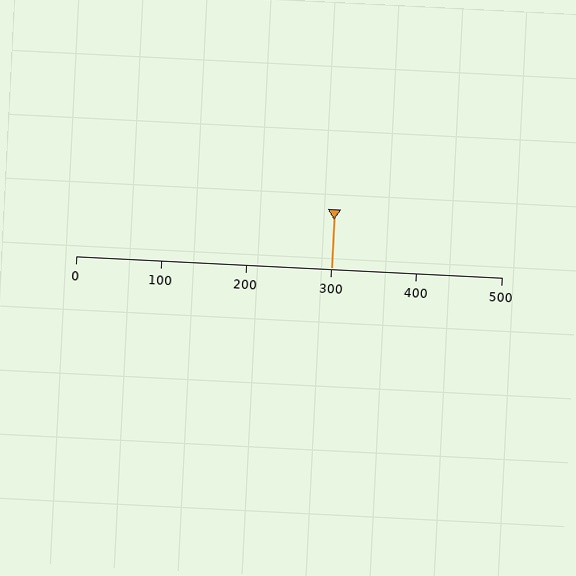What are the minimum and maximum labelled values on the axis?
The axis runs from 0 to 500.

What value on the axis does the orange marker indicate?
The marker indicates approximately 300.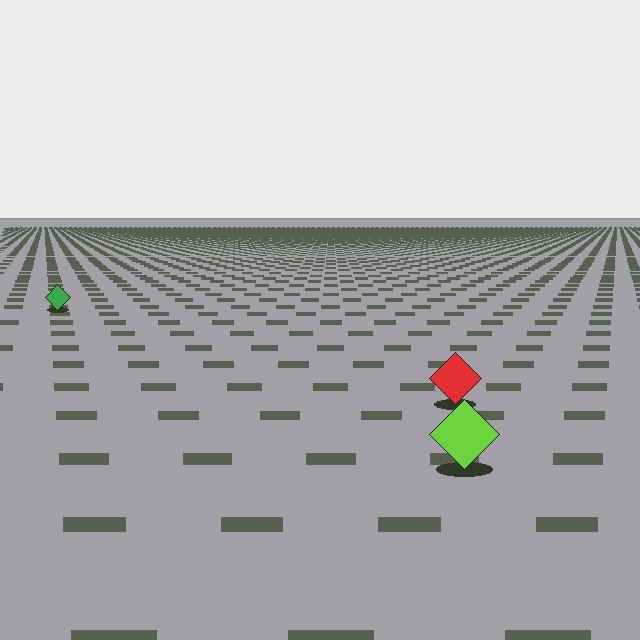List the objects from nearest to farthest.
From nearest to farthest: the lime diamond, the red diamond, the green diamond.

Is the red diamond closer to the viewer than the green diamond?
Yes. The red diamond is closer — you can tell from the texture gradient: the ground texture is coarser near it.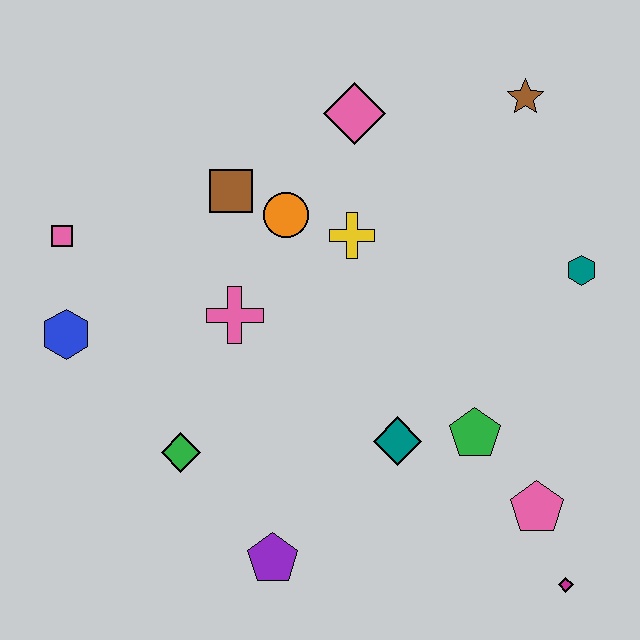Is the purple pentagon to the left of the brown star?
Yes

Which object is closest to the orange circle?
The brown square is closest to the orange circle.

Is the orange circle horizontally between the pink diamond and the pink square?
Yes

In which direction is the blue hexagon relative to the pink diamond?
The blue hexagon is to the left of the pink diamond.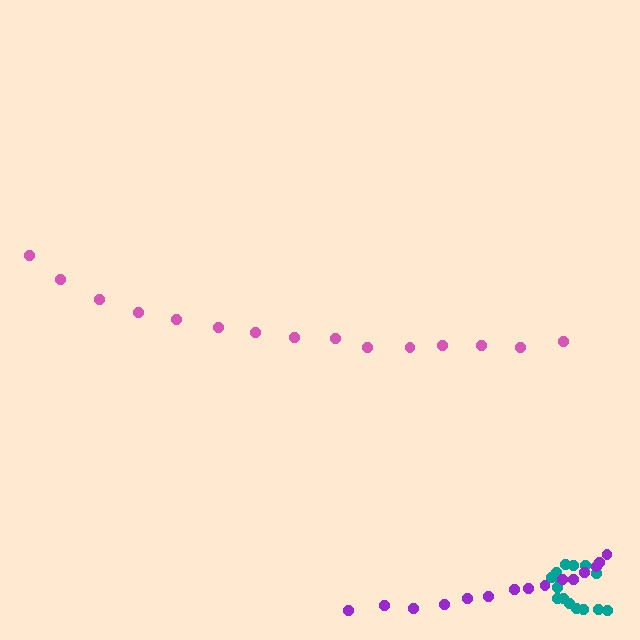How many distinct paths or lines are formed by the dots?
There are 3 distinct paths.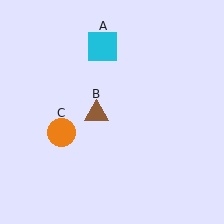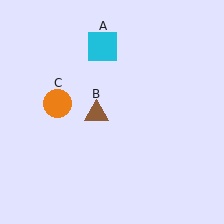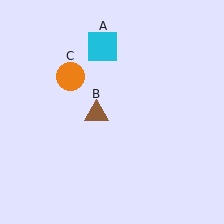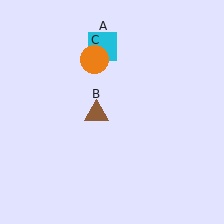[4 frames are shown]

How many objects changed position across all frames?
1 object changed position: orange circle (object C).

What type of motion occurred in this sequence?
The orange circle (object C) rotated clockwise around the center of the scene.